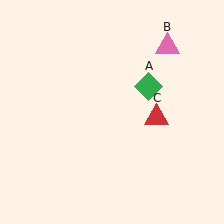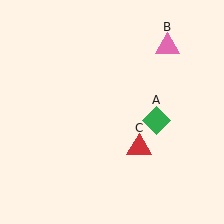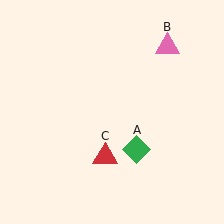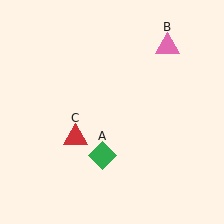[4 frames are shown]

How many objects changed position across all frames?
2 objects changed position: green diamond (object A), red triangle (object C).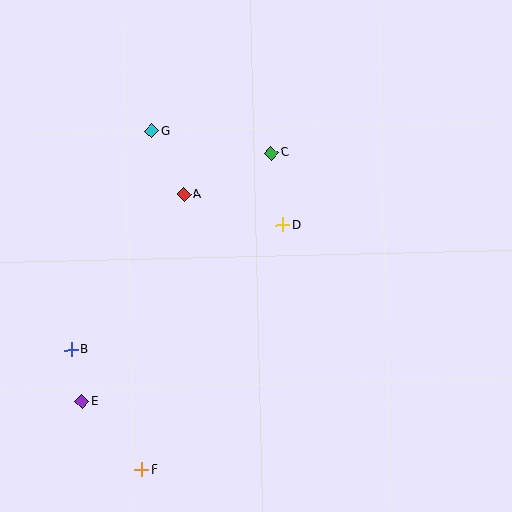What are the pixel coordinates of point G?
Point G is at (152, 131).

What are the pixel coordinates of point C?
Point C is at (271, 153).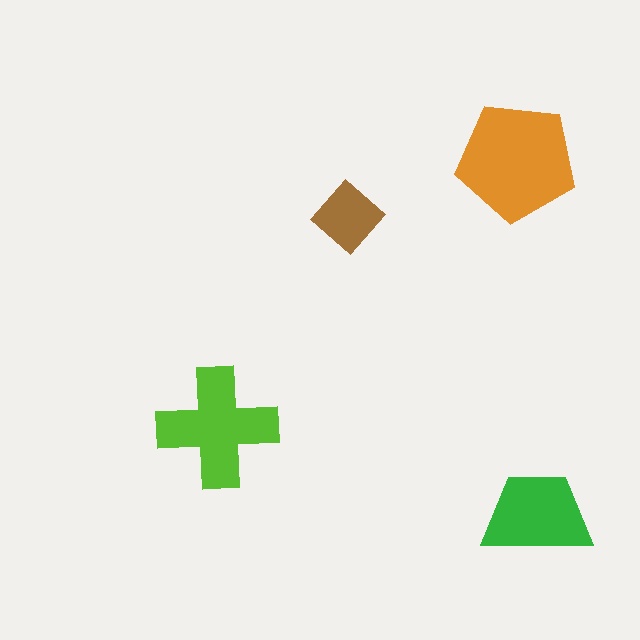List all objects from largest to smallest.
The orange pentagon, the lime cross, the green trapezoid, the brown diamond.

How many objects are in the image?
There are 4 objects in the image.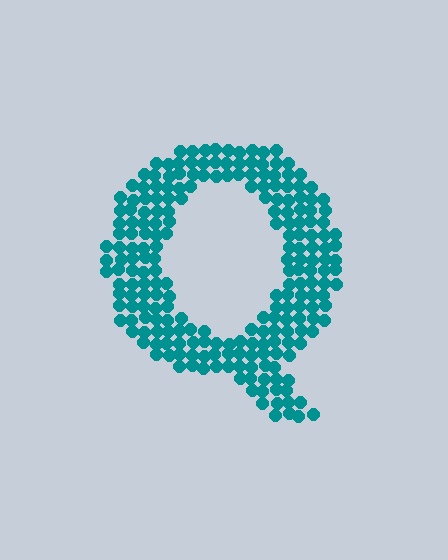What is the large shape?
The large shape is the letter Q.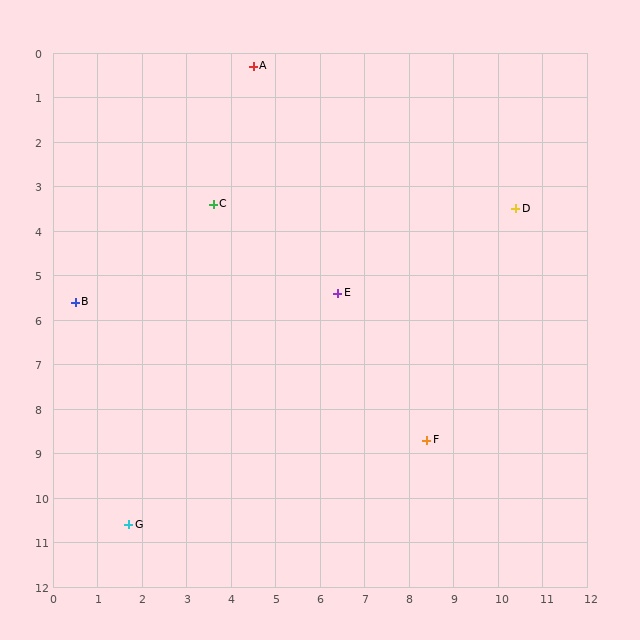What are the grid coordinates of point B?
Point B is at approximately (0.5, 5.6).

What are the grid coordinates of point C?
Point C is at approximately (3.6, 3.4).